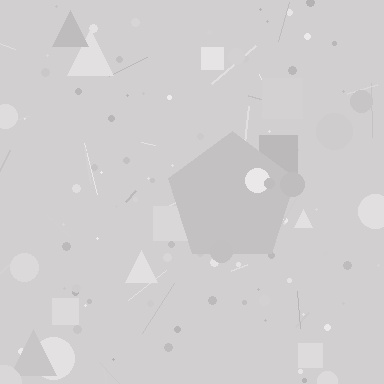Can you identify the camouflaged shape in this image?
The camouflaged shape is a pentagon.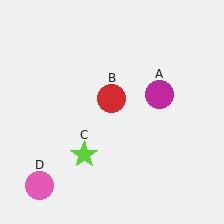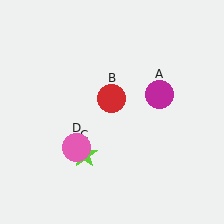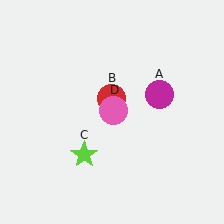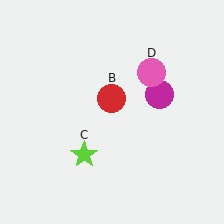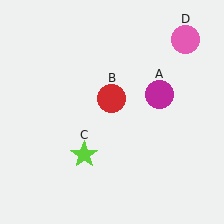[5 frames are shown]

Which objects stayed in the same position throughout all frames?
Magenta circle (object A) and red circle (object B) and lime star (object C) remained stationary.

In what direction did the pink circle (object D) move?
The pink circle (object D) moved up and to the right.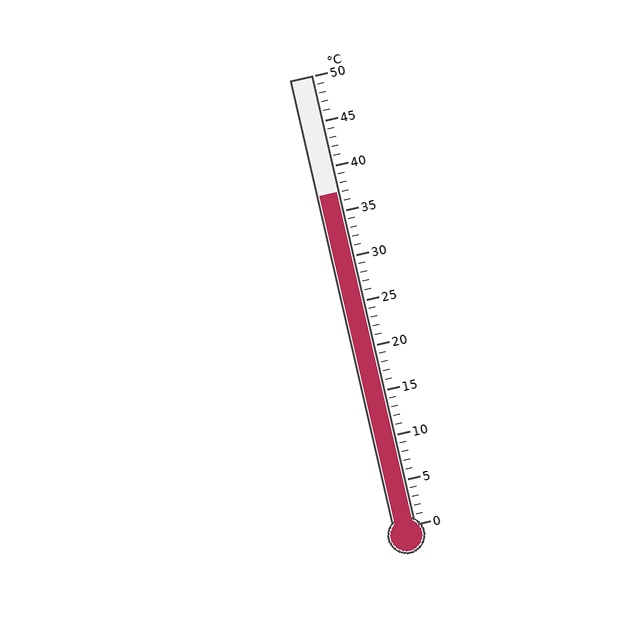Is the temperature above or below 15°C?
The temperature is above 15°C.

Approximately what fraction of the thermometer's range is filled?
The thermometer is filled to approximately 75% of its range.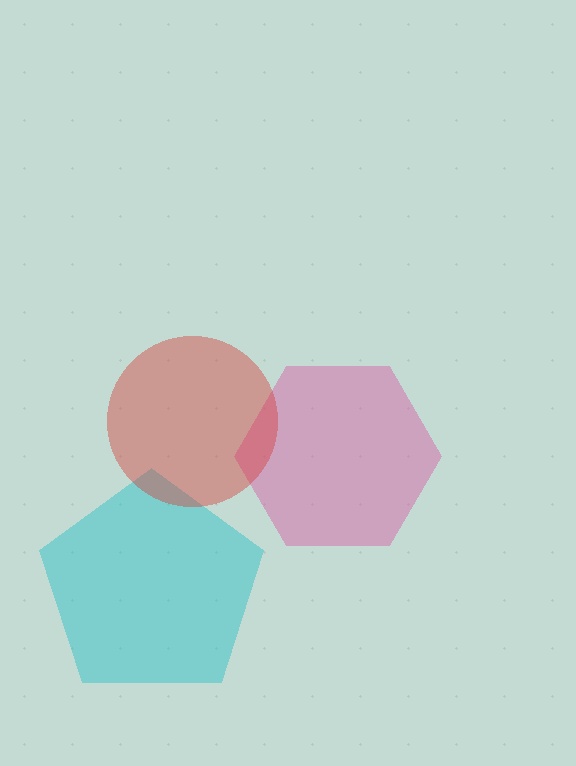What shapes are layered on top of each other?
The layered shapes are: a cyan pentagon, a pink hexagon, a red circle.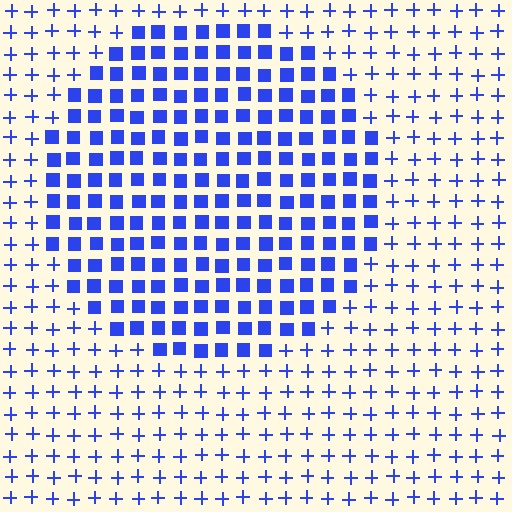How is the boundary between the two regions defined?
The boundary is defined by a change in element shape: squares inside vs. plus signs outside. All elements share the same color and spacing.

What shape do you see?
I see a circle.